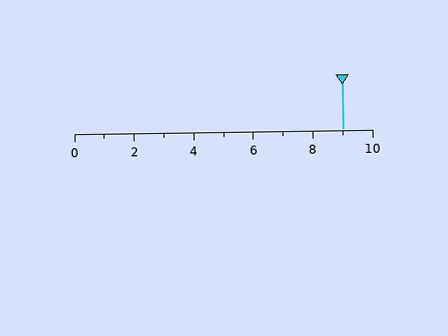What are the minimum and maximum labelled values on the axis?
The axis runs from 0 to 10.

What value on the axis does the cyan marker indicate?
The marker indicates approximately 9.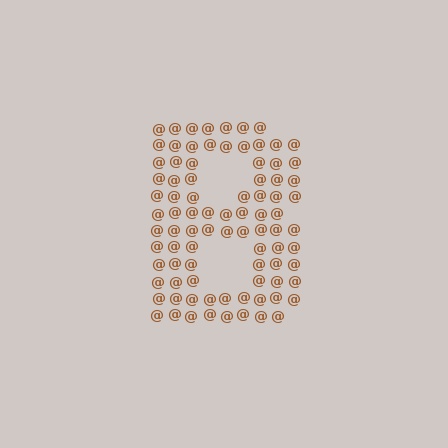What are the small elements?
The small elements are at signs.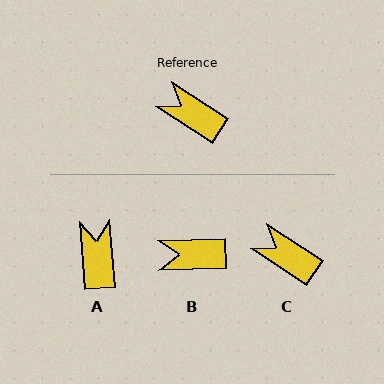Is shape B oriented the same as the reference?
No, it is off by about 34 degrees.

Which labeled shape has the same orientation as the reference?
C.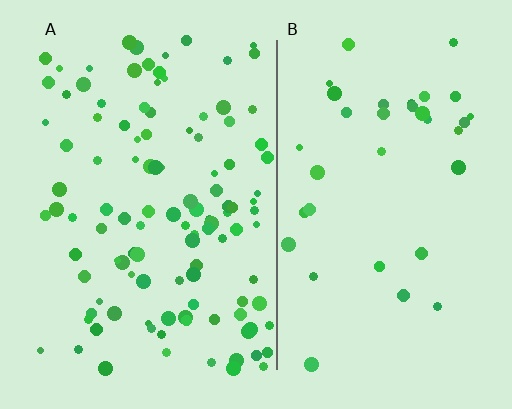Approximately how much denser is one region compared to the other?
Approximately 3.2× — region A over region B.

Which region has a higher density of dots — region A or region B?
A (the left).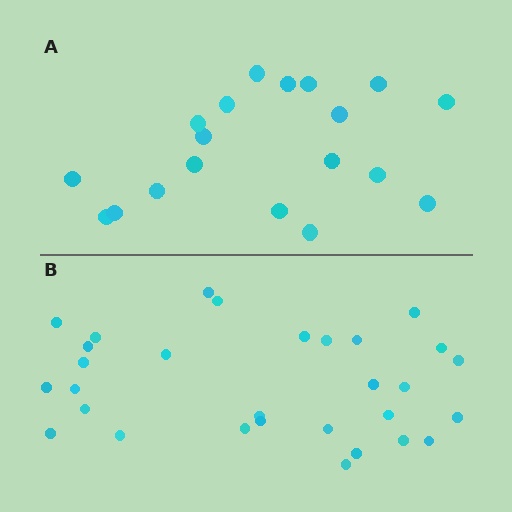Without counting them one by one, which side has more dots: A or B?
Region B (the bottom region) has more dots.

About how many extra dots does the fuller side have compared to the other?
Region B has roughly 12 or so more dots than region A.